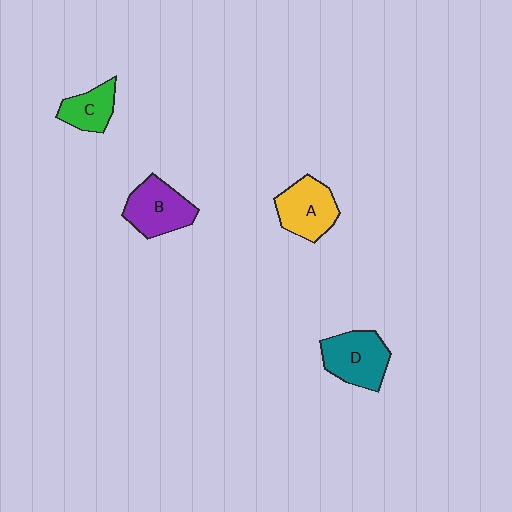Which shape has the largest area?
Shape D (teal).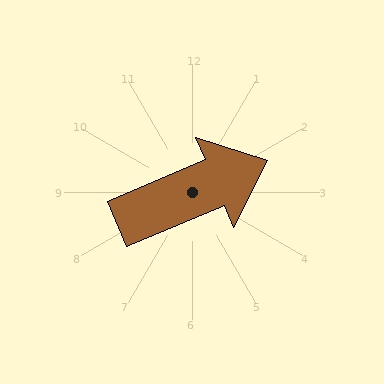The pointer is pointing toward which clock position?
Roughly 2 o'clock.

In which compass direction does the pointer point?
Northeast.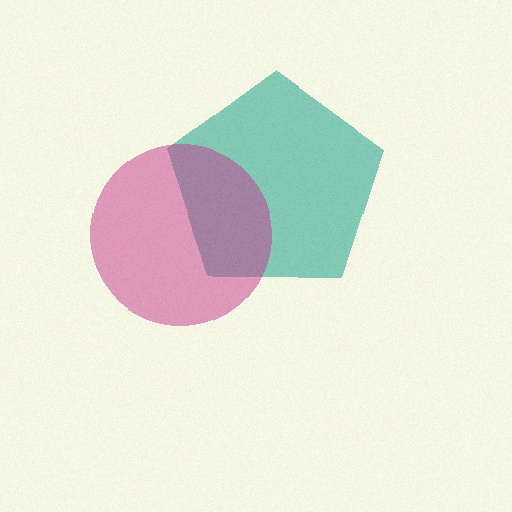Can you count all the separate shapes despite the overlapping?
Yes, there are 2 separate shapes.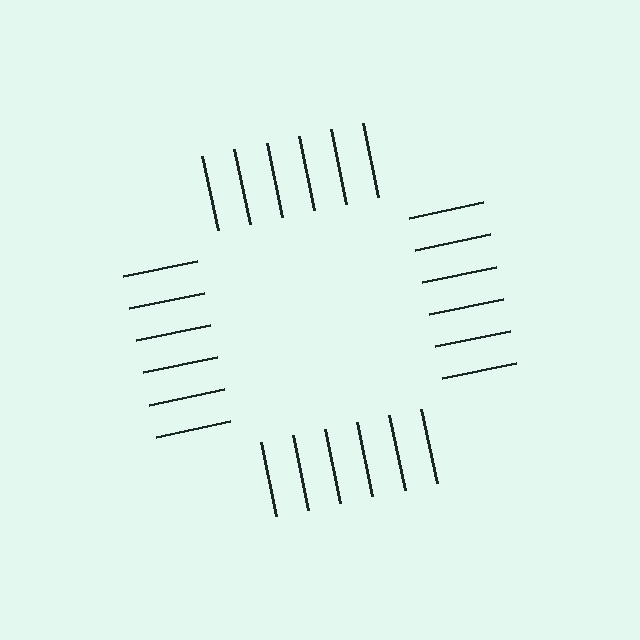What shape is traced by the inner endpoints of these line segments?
An illusory square — the line segments terminate on its edges but no continuous stroke is drawn.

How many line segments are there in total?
24 — 6 along each of the 4 edges.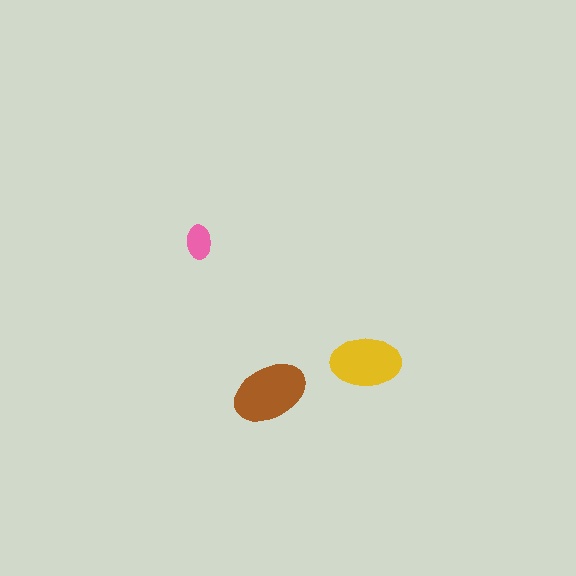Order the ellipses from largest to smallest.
the brown one, the yellow one, the pink one.